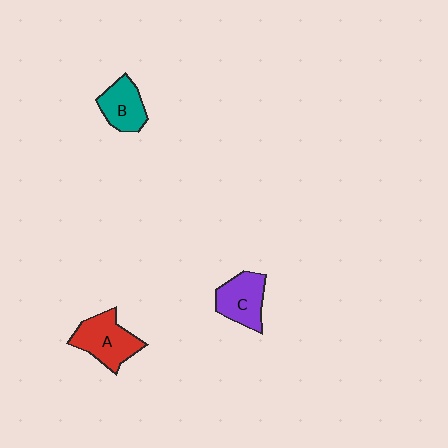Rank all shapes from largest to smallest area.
From largest to smallest: A (red), C (purple), B (teal).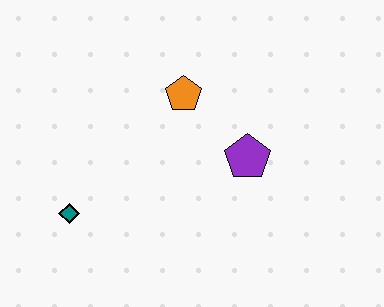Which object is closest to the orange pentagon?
The purple pentagon is closest to the orange pentagon.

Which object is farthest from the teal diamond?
The purple pentagon is farthest from the teal diamond.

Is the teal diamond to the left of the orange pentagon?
Yes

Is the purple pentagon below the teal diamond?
No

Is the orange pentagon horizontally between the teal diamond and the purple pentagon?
Yes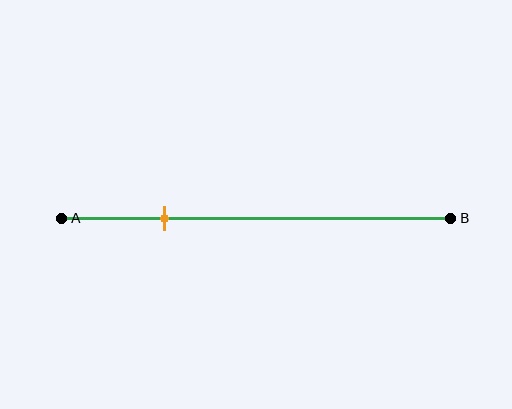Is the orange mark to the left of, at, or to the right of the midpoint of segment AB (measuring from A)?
The orange mark is to the left of the midpoint of segment AB.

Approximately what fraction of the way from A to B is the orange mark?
The orange mark is approximately 25% of the way from A to B.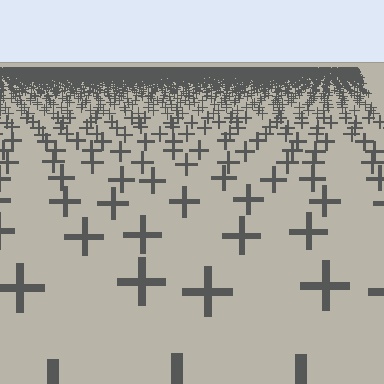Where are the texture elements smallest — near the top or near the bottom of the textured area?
Near the top.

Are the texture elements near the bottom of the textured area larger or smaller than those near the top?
Larger. Near the bottom, elements are closer to the viewer and appear at a bigger on-screen size.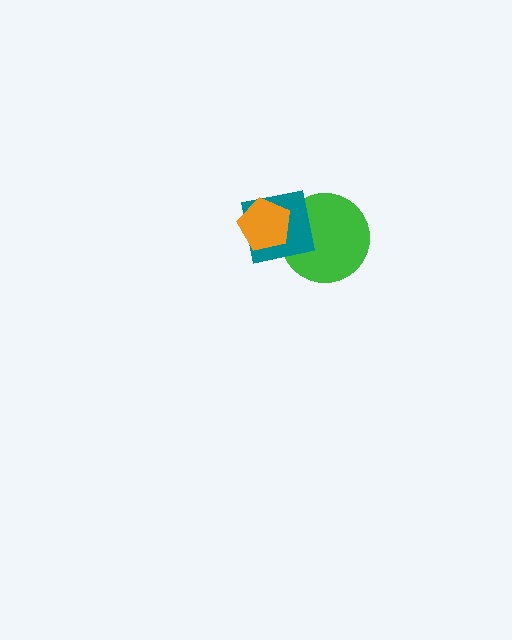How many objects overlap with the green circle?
2 objects overlap with the green circle.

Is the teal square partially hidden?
Yes, it is partially covered by another shape.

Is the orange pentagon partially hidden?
No, no other shape covers it.